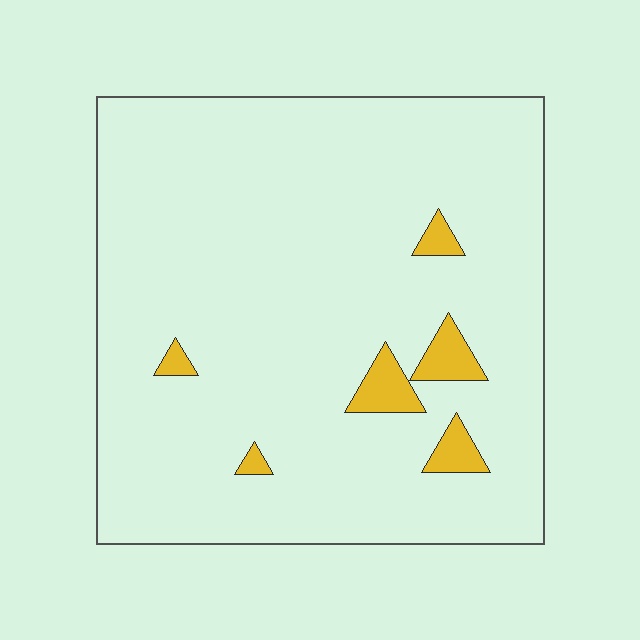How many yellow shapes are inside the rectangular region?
6.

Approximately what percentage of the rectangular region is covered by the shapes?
Approximately 5%.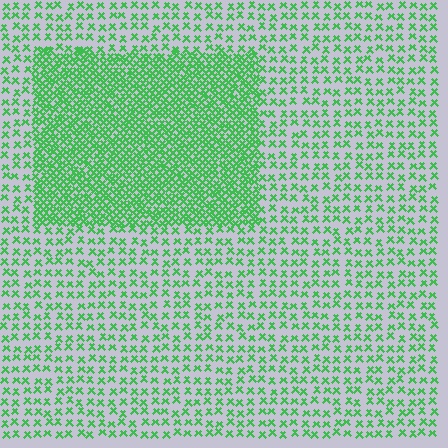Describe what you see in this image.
The image contains small green elements arranged at two different densities. A rectangle-shaped region is visible where the elements are more densely packed than the surrounding area.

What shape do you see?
I see a rectangle.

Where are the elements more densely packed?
The elements are more densely packed inside the rectangle boundary.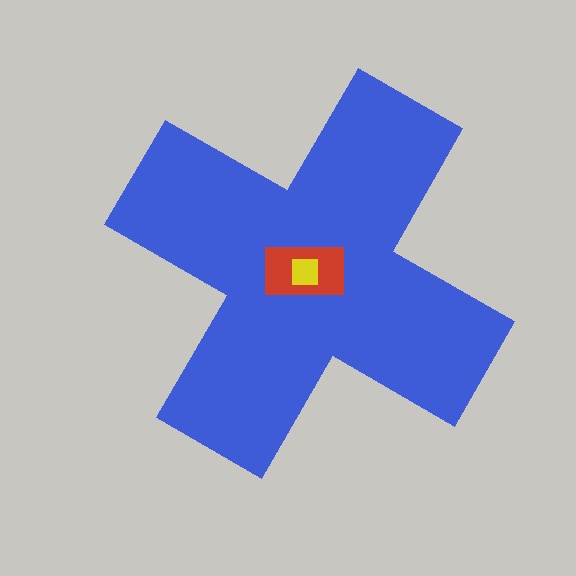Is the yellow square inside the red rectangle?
Yes.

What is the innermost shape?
The yellow square.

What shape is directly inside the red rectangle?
The yellow square.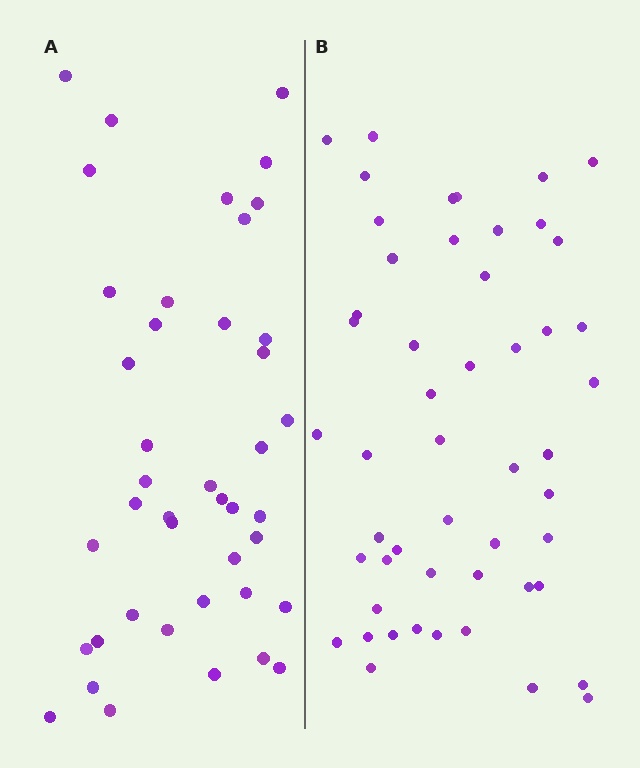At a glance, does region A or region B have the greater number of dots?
Region B (the right region) has more dots.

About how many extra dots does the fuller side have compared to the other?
Region B has roughly 8 or so more dots than region A.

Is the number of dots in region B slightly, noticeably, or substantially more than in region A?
Region B has only slightly more — the two regions are fairly close. The ratio is roughly 1.2 to 1.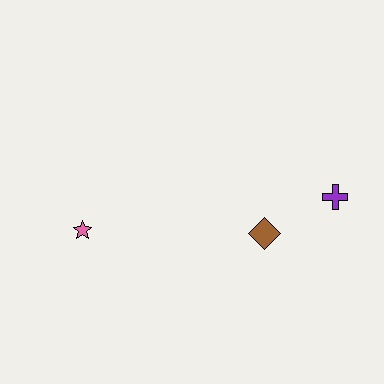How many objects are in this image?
There are 3 objects.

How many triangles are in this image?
There are no triangles.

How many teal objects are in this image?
There are no teal objects.